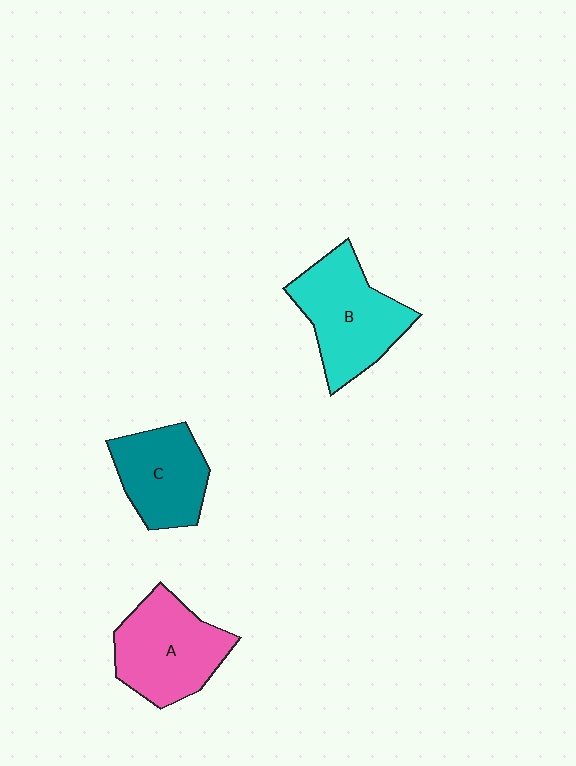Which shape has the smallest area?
Shape C (teal).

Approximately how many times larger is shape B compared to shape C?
Approximately 1.3 times.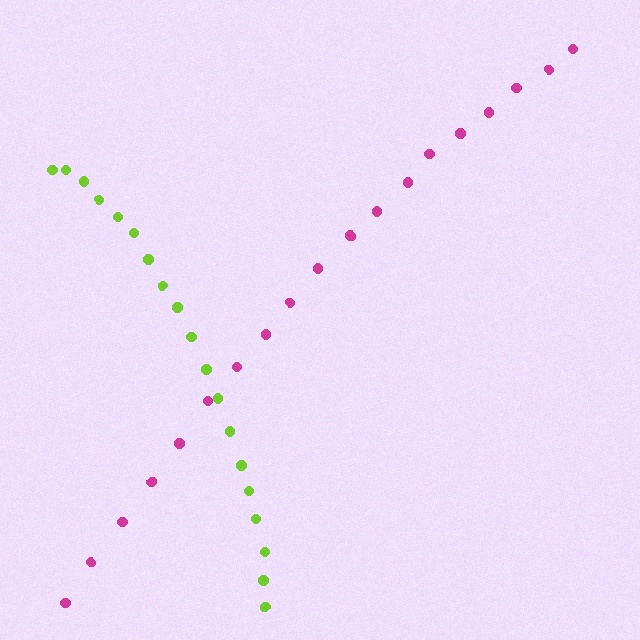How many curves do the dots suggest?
There are 2 distinct paths.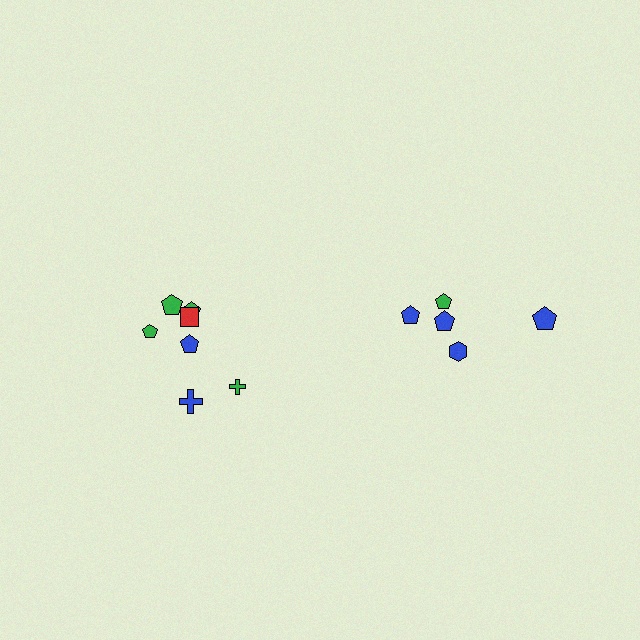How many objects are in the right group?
There are 5 objects.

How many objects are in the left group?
There are 7 objects.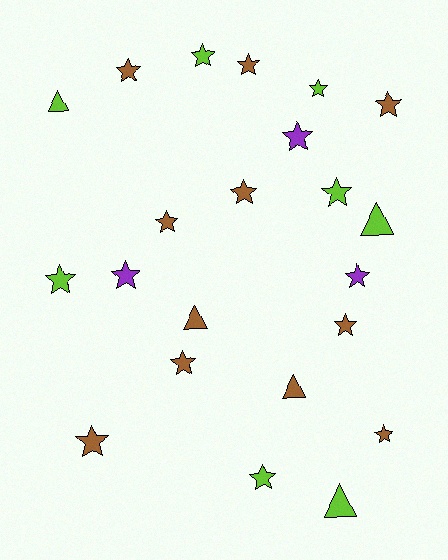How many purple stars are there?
There are 3 purple stars.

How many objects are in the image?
There are 22 objects.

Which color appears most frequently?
Brown, with 11 objects.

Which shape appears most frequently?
Star, with 17 objects.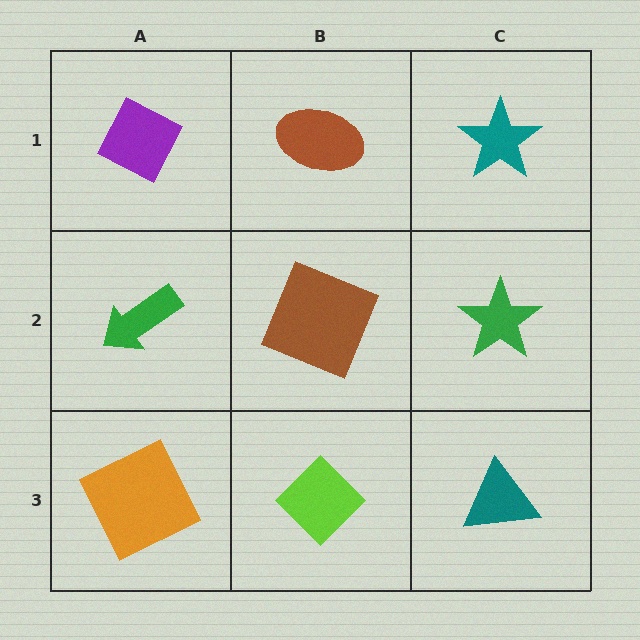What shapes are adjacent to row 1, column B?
A brown square (row 2, column B), a purple diamond (row 1, column A), a teal star (row 1, column C).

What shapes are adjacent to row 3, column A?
A green arrow (row 2, column A), a lime diamond (row 3, column B).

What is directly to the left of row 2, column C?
A brown square.